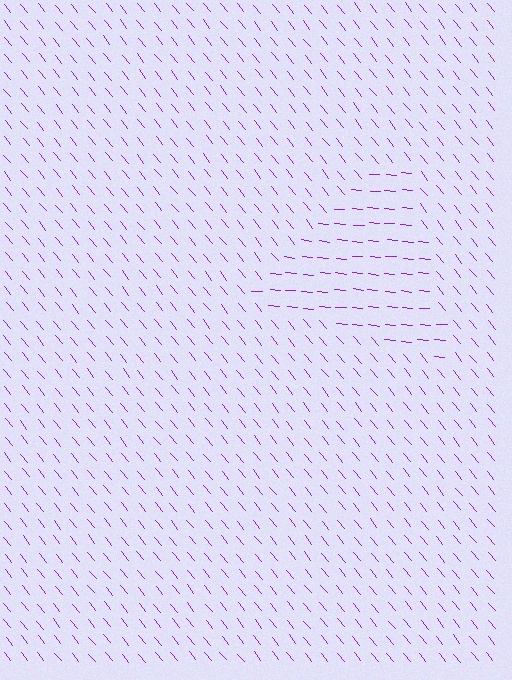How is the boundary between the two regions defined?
The boundary is defined purely by a change in line orientation (approximately 45 degrees difference). All lines are the same color and thickness.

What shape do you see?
I see a triangle.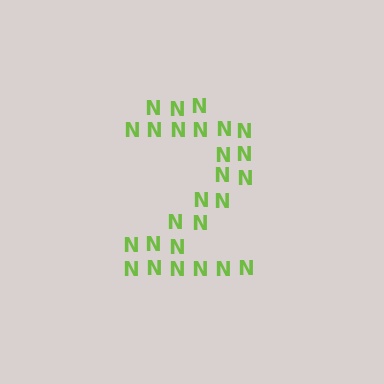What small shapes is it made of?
It is made of small letter N's.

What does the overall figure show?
The overall figure shows the digit 2.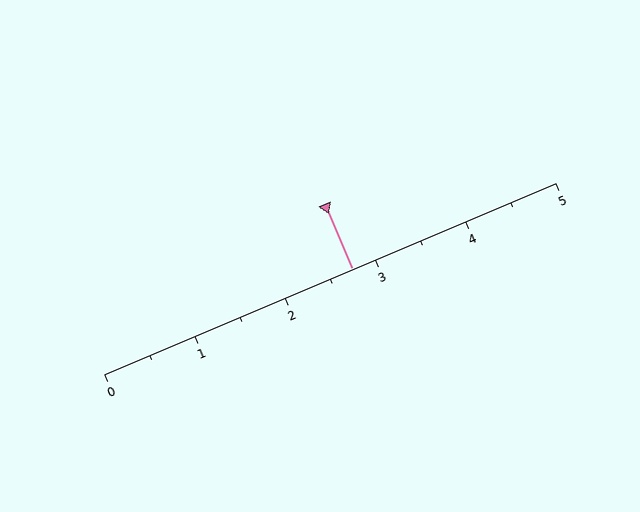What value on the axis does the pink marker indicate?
The marker indicates approximately 2.8.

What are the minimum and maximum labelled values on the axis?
The axis runs from 0 to 5.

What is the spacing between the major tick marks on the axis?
The major ticks are spaced 1 apart.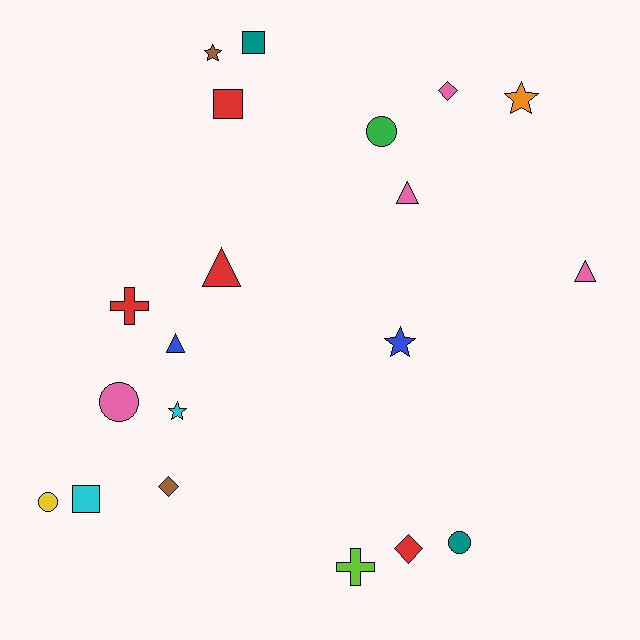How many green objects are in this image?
There is 1 green object.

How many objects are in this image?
There are 20 objects.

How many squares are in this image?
There are 3 squares.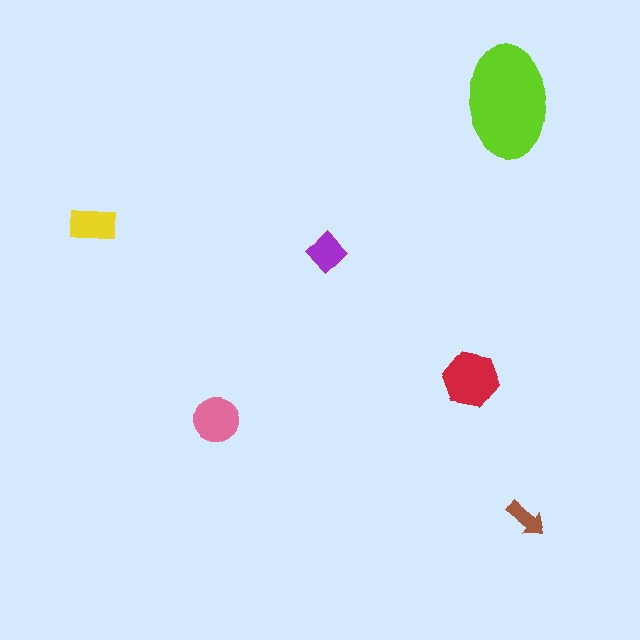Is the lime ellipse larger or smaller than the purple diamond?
Larger.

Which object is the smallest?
The brown arrow.